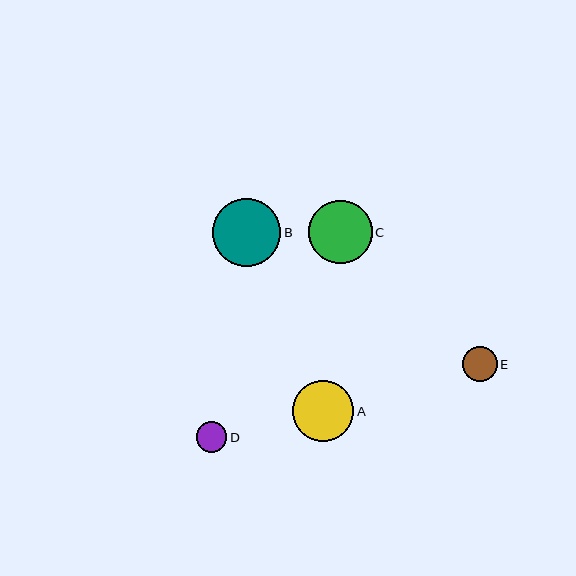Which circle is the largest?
Circle B is the largest with a size of approximately 68 pixels.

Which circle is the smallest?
Circle D is the smallest with a size of approximately 30 pixels.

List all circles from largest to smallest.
From largest to smallest: B, C, A, E, D.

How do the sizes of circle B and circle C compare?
Circle B and circle C are approximately the same size.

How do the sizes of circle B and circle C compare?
Circle B and circle C are approximately the same size.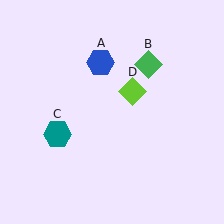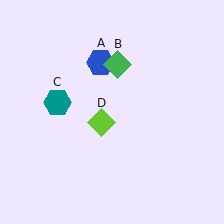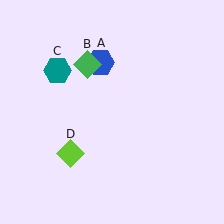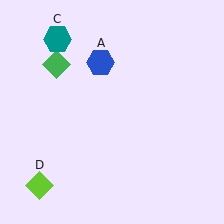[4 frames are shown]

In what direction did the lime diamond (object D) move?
The lime diamond (object D) moved down and to the left.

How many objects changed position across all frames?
3 objects changed position: green diamond (object B), teal hexagon (object C), lime diamond (object D).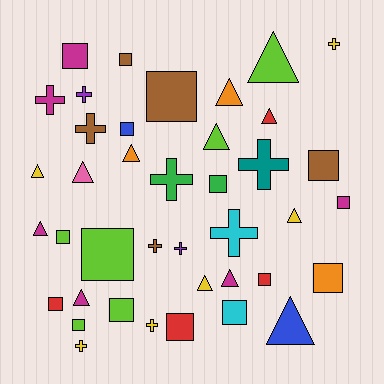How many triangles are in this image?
There are 13 triangles.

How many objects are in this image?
There are 40 objects.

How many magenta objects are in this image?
There are 6 magenta objects.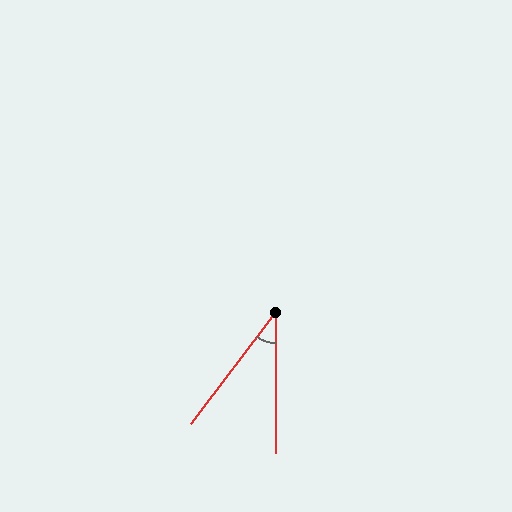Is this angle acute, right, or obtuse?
It is acute.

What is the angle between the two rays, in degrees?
Approximately 37 degrees.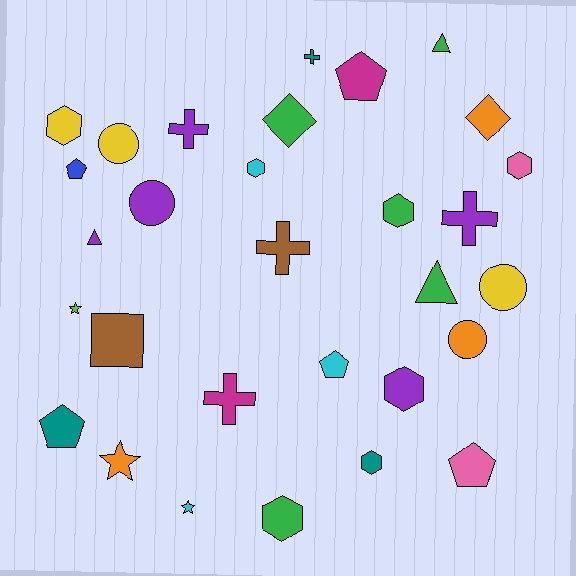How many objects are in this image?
There are 30 objects.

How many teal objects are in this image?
There are 3 teal objects.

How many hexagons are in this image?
There are 7 hexagons.